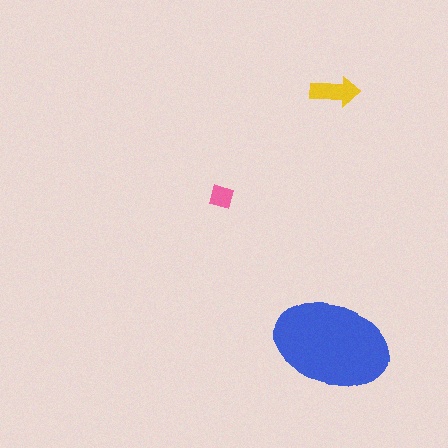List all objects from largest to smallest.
The blue ellipse, the yellow arrow, the pink diamond.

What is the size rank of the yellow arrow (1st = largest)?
2nd.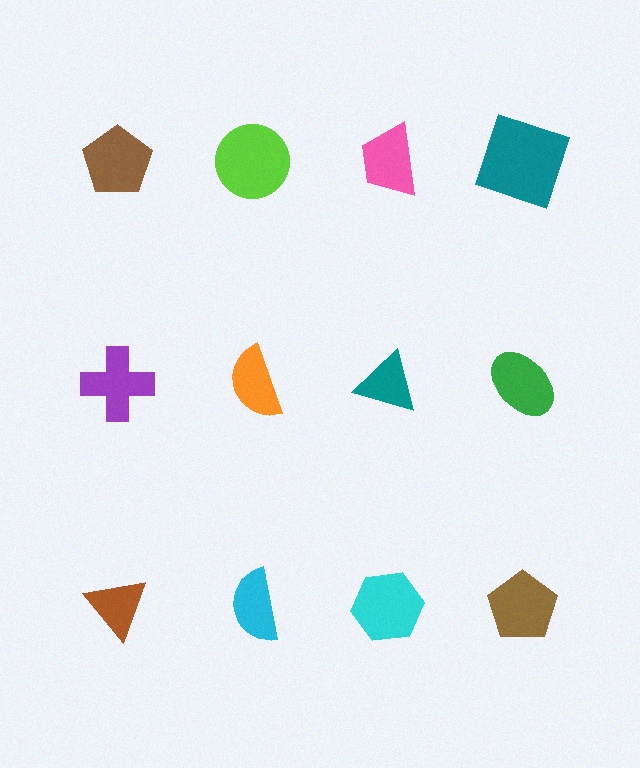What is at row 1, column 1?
A brown pentagon.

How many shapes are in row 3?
4 shapes.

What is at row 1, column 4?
A teal square.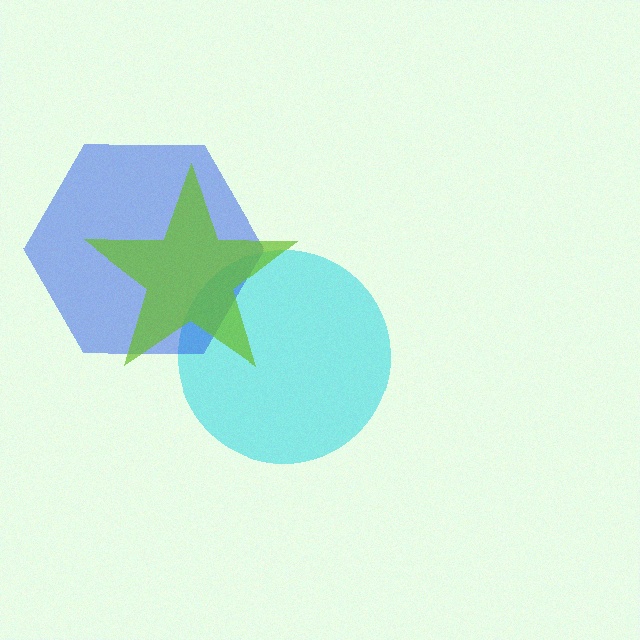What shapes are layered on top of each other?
The layered shapes are: a cyan circle, a blue hexagon, a lime star.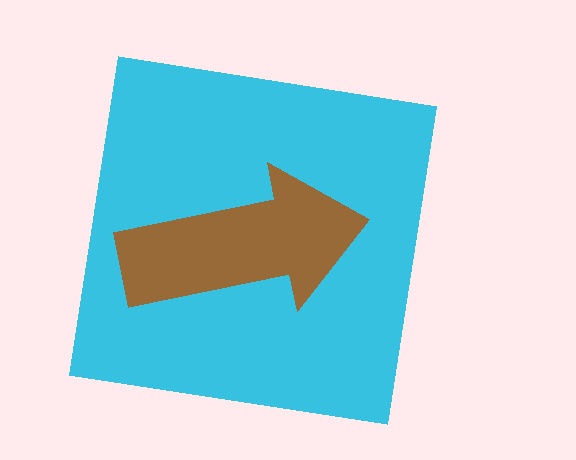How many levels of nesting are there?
2.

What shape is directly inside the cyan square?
The brown arrow.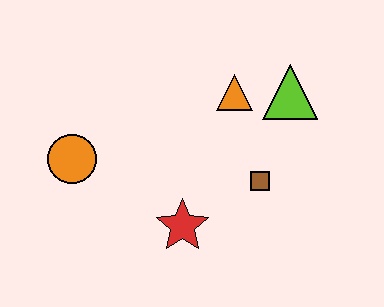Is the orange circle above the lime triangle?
No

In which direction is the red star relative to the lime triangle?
The red star is below the lime triangle.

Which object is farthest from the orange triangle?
The orange circle is farthest from the orange triangle.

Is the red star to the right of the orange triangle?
No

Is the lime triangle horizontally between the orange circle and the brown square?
No